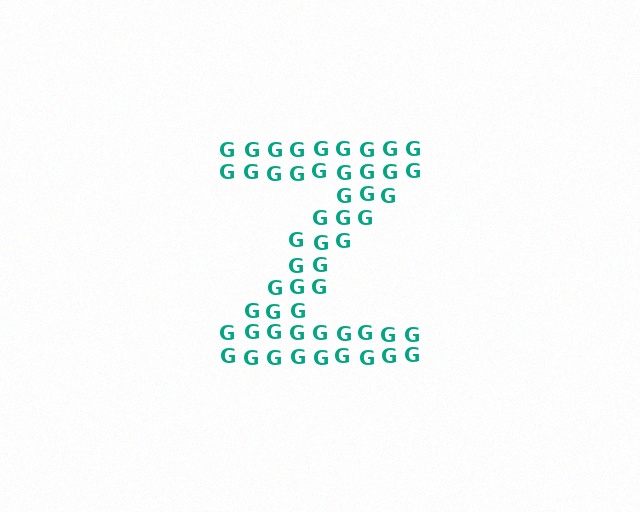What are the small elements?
The small elements are letter G's.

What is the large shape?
The large shape is the letter Z.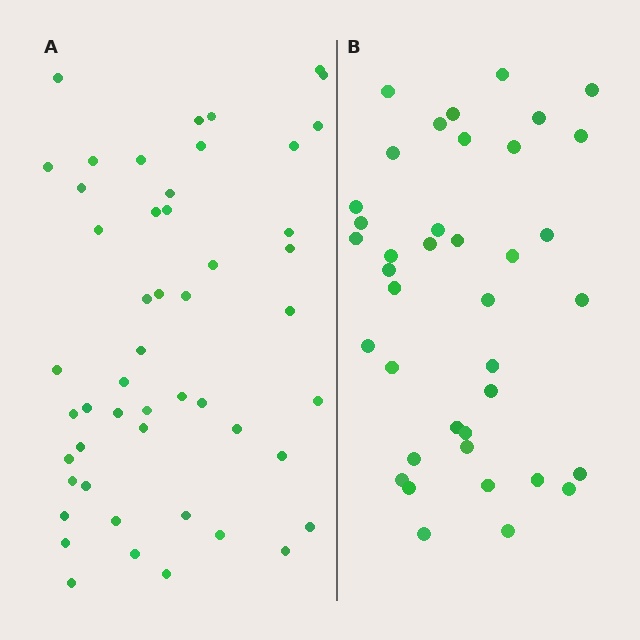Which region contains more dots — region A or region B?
Region A (the left region) has more dots.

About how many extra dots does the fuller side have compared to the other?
Region A has roughly 12 or so more dots than region B.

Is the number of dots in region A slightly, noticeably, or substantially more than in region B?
Region A has noticeably more, but not dramatically so. The ratio is roughly 1.3 to 1.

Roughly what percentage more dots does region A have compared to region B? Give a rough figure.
About 30% more.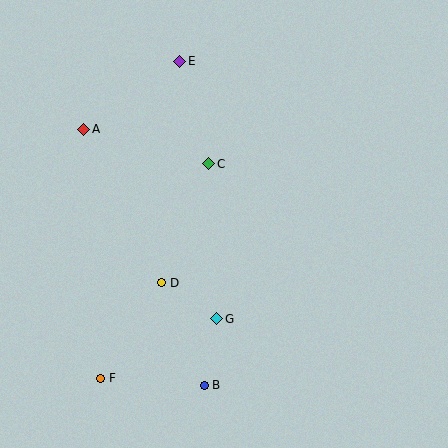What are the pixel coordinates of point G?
Point G is at (217, 319).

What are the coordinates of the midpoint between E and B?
The midpoint between E and B is at (192, 223).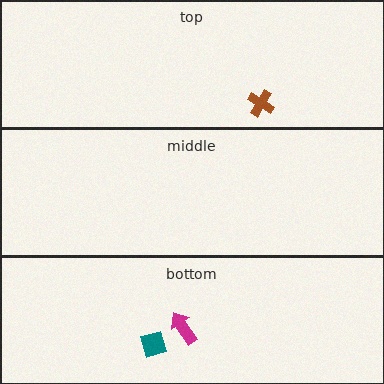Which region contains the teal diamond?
The bottom region.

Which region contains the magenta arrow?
The bottom region.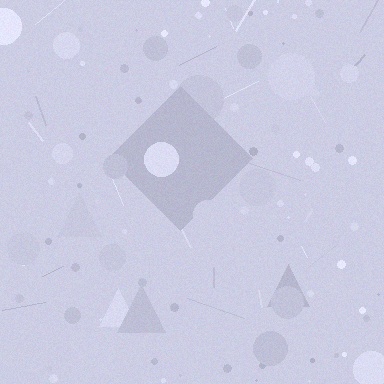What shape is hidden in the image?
A diamond is hidden in the image.